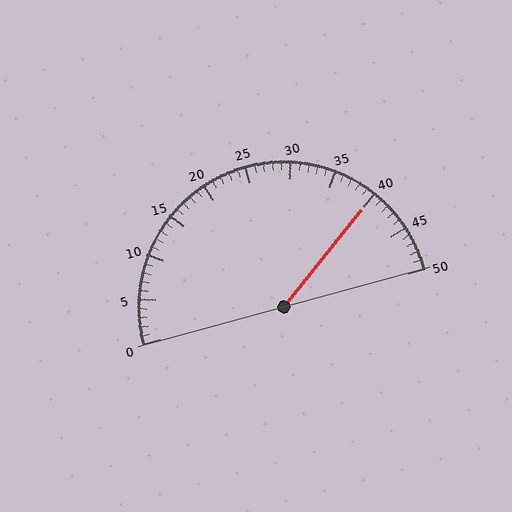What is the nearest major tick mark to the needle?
The nearest major tick mark is 40.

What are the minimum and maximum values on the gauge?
The gauge ranges from 0 to 50.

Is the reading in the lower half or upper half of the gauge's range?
The reading is in the upper half of the range (0 to 50).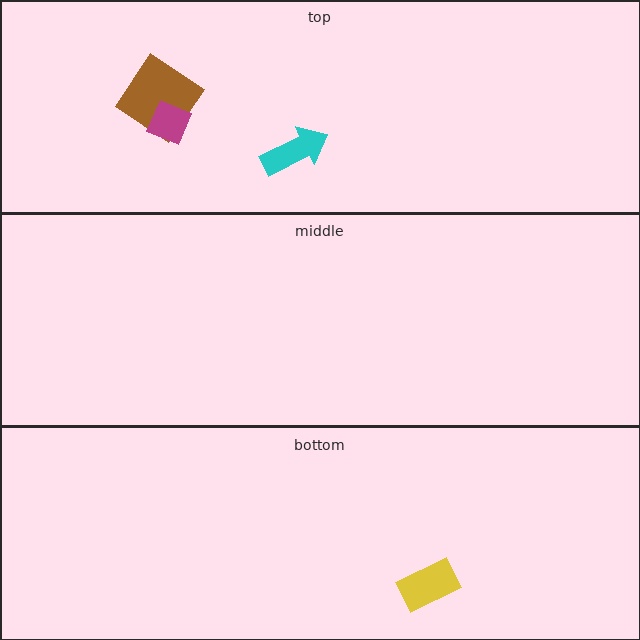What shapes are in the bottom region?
The yellow rectangle.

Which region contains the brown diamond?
The top region.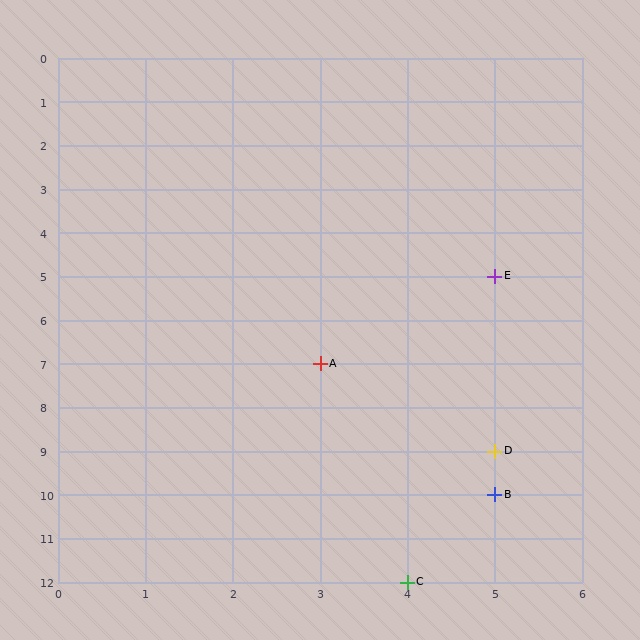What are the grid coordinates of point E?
Point E is at grid coordinates (5, 5).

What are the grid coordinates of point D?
Point D is at grid coordinates (5, 9).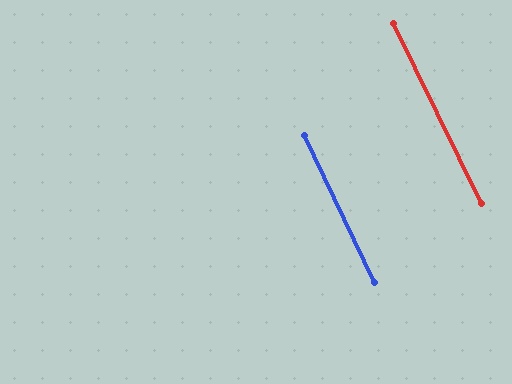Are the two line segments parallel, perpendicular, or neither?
Parallel — their directions differ by only 0.5°.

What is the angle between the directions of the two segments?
Approximately 1 degree.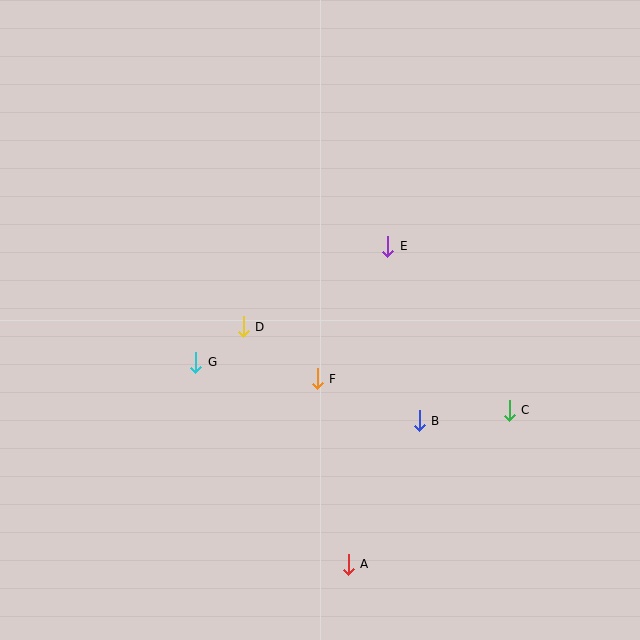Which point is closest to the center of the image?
Point F at (317, 379) is closest to the center.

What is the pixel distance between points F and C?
The distance between F and C is 195 pixels.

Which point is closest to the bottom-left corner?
Point G is closest to the bottom-left corner.